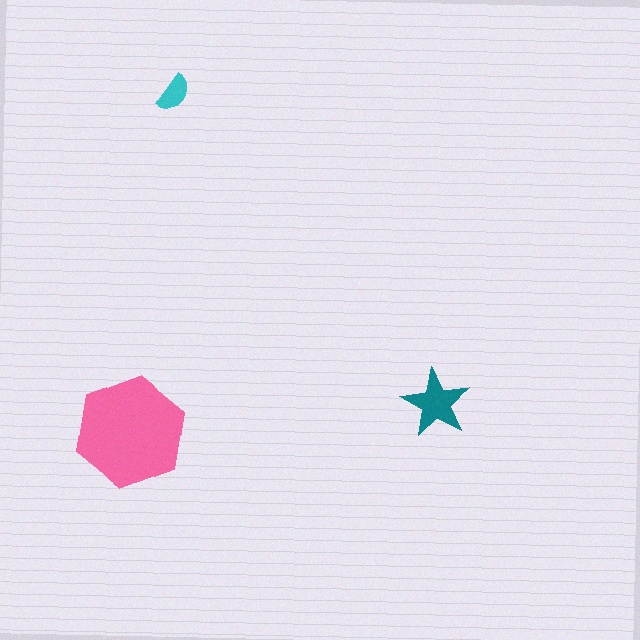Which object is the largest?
The pink hexagon.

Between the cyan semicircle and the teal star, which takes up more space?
The teal star.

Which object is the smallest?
The cyan semicircle.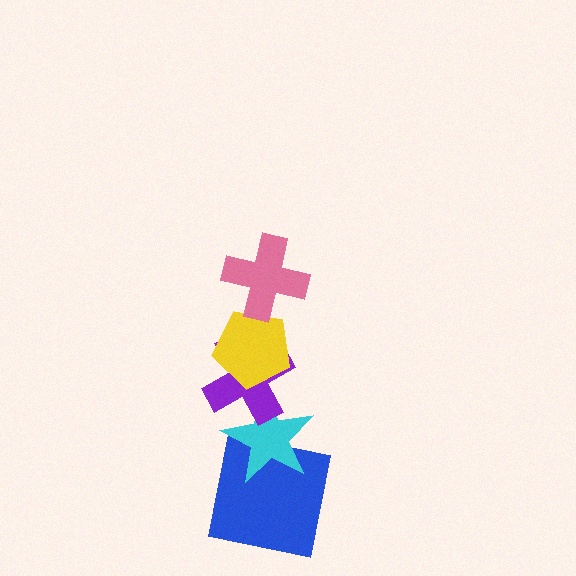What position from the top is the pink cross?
The pink cross is 1st from the top.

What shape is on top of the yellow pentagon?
The pink cross is on top of the yellow pentagon.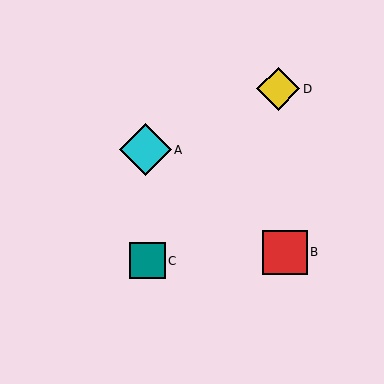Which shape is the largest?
The cyan diamond (labeled A) is the largest.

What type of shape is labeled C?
Shape C is a teal square.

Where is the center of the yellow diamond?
The center of the yellow diamond is at (278, 89).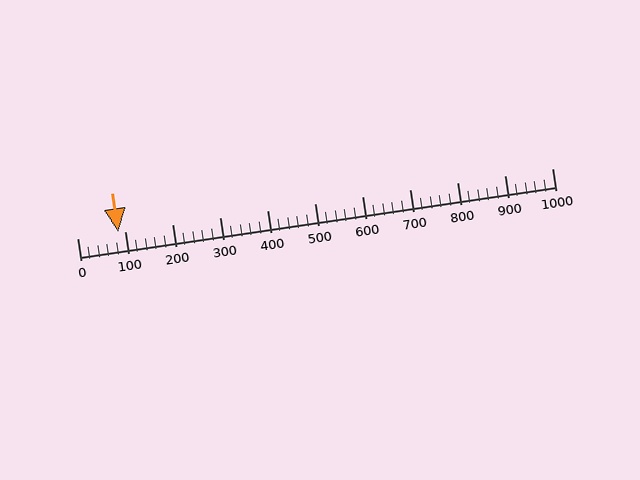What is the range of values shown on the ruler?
The ruler shows values from 0 to 1000.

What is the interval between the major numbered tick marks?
The major tick marks are spaced 100 units apart.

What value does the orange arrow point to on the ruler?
The orange arrow points to approximately 86.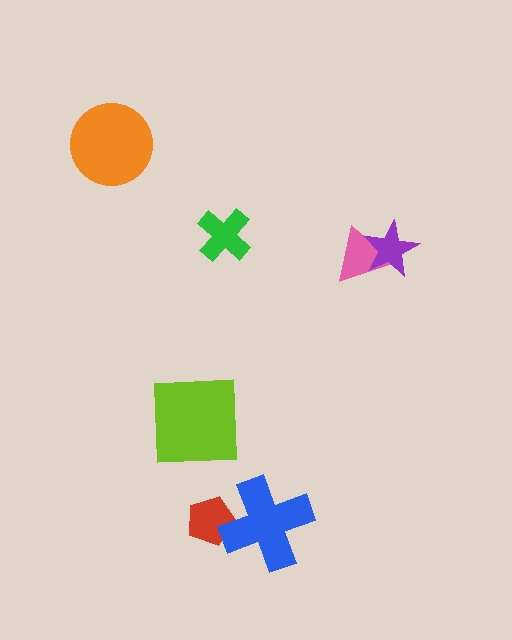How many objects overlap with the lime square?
0 objects overlap with the lime square.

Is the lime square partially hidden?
No, no other shape covers it.